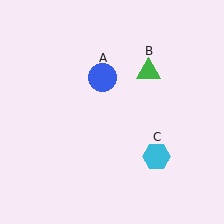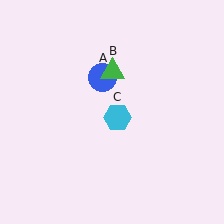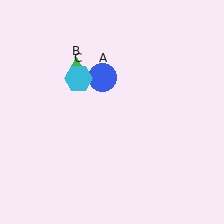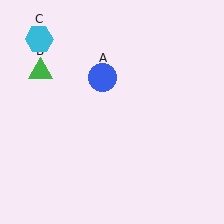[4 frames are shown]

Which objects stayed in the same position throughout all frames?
Blue circle (object A) remained stationary.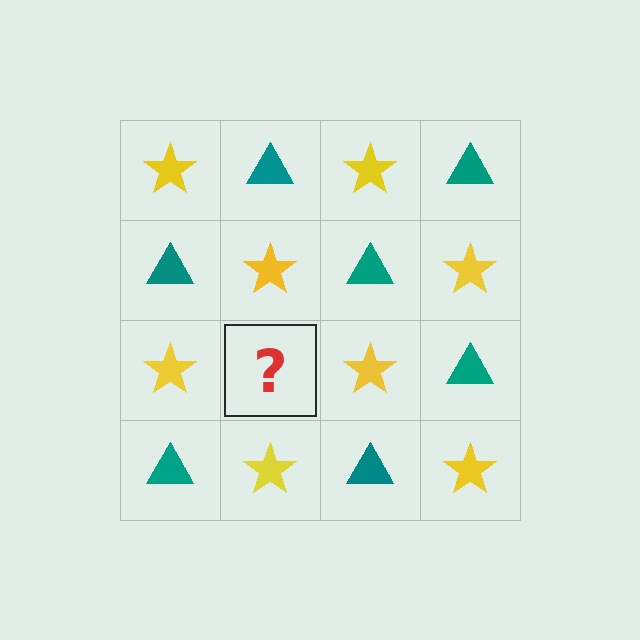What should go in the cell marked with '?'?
The missing cell should contain a teal triangle.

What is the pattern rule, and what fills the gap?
The rule is that it alternates yellow star and teal triangle in a checkerboard pattern. The gap should be filled with a teal triangle.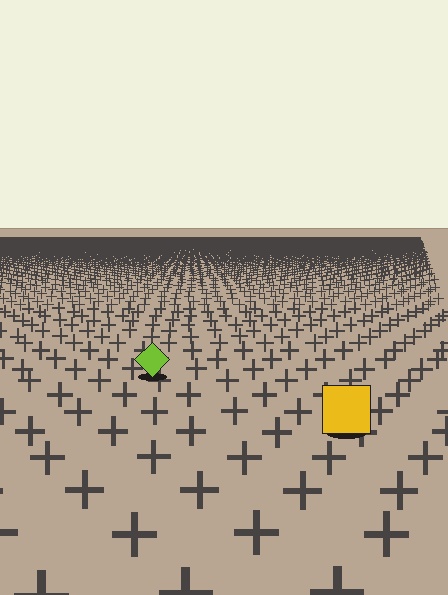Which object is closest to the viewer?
The yellow square is closest. The texture marks near it are larger and more spread out.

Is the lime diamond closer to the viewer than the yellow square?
No. The yellow square is closer — you can tell from the texture gradient: the ground texture is coarser near it.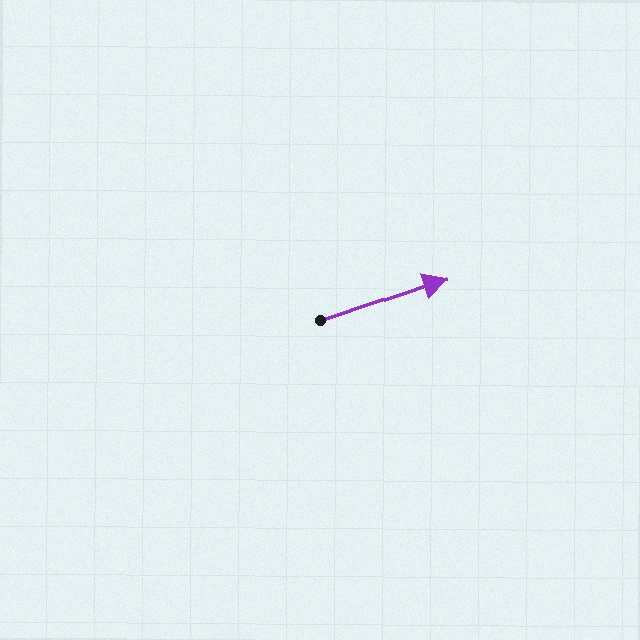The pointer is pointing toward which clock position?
Roughly 2 o'clock.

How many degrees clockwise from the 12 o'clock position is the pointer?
Approximately 71 degrees.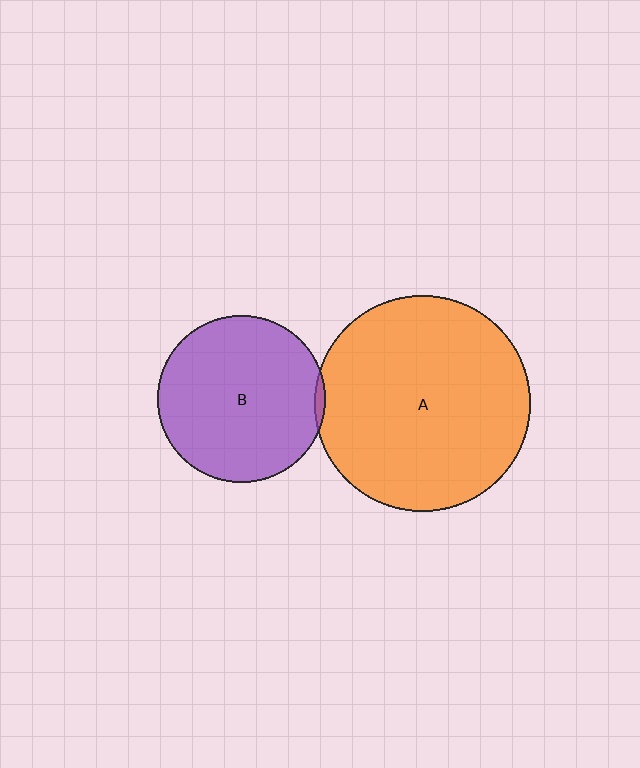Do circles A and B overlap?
Yes.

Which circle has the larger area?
Circle A (orange).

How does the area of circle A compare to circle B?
Approximately 1.7 times.